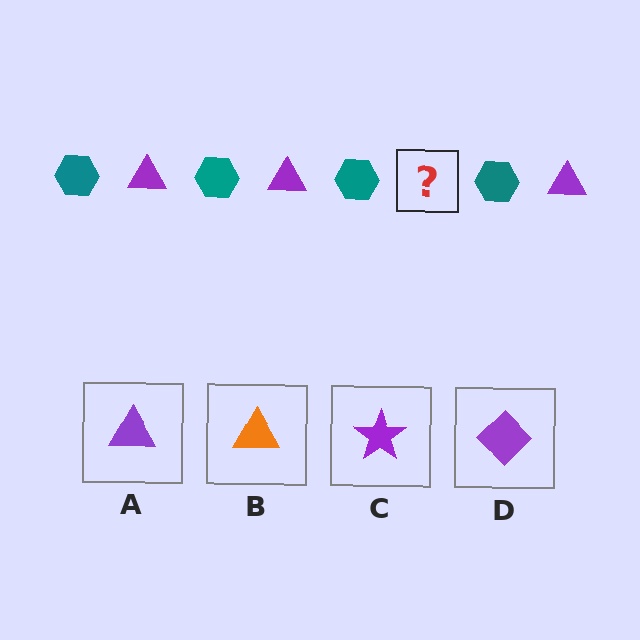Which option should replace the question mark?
Option A.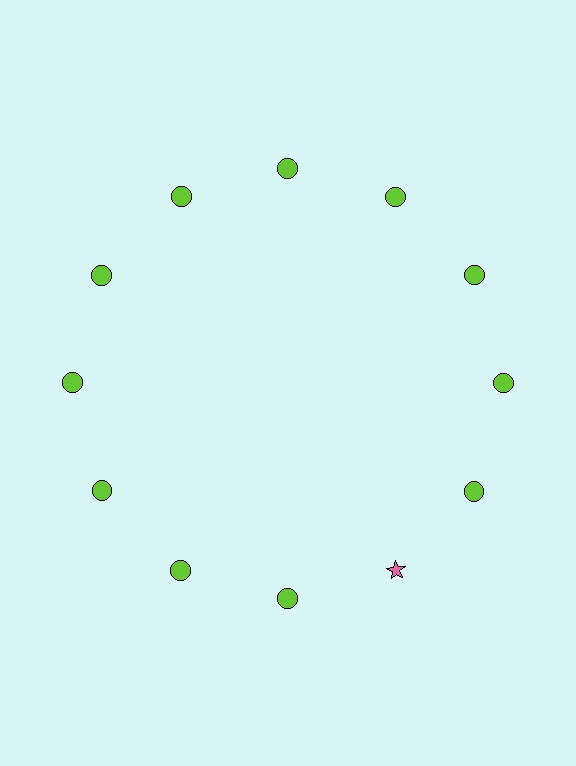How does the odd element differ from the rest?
It differs in both color (pink instead of lime) and shape (star instead of circle).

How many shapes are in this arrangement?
There are 12 shapes arranged in a ring pattern.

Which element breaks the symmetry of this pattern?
The pink star at roughly the 5 o'clock position breaks the symmetry. All other shapes are lime circles.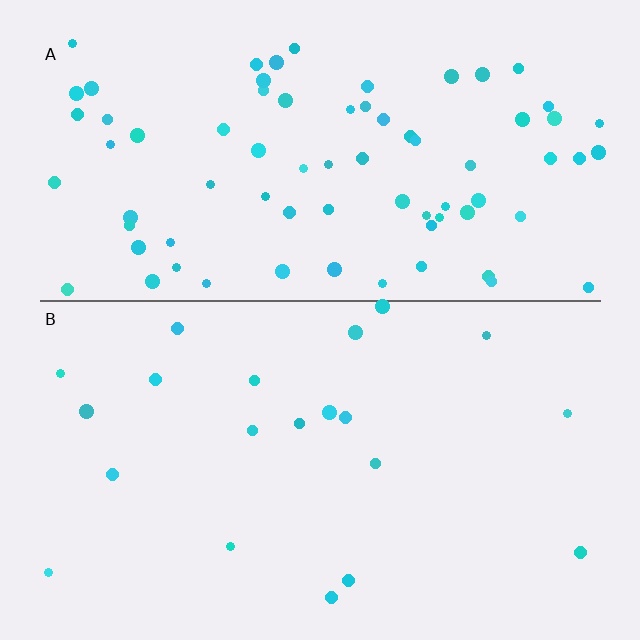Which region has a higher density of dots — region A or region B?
A (the top).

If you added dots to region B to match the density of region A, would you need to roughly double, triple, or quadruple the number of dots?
Approximately quadruple.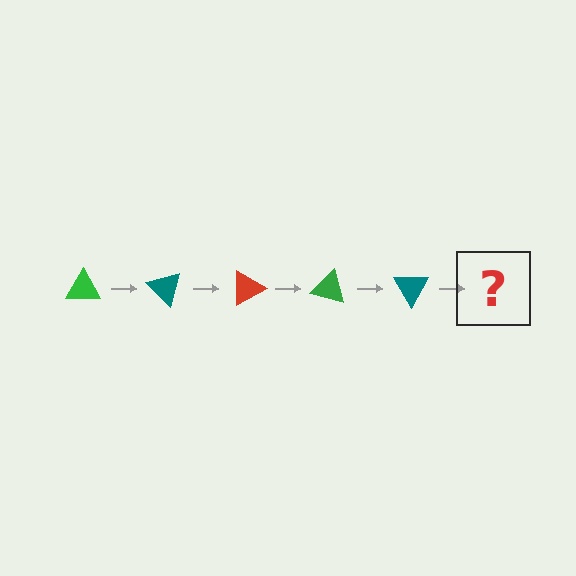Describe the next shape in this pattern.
It should be a red triangle, rotated 225 degrees from the start.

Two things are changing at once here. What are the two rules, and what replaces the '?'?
The two rules are that it rotates 45 degrees each step and the color cycles through green, teal, and red. The '?' should be a red triangle, rotated 225 degrees from the start.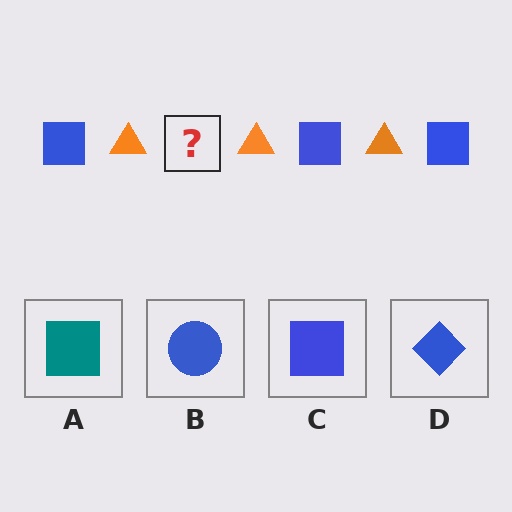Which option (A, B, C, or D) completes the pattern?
C.